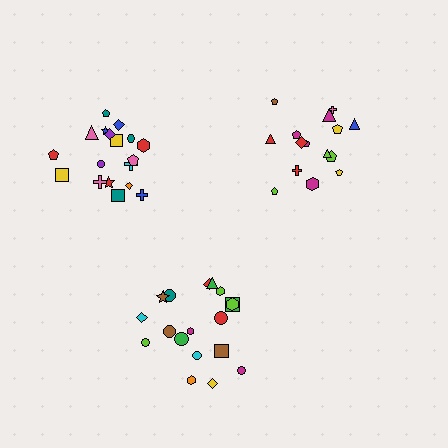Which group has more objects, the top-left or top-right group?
The top-left group.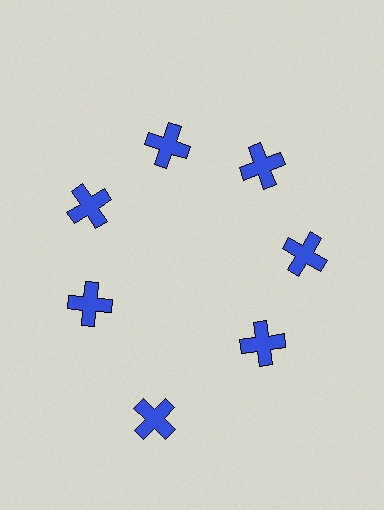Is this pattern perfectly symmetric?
No. The 7 blue crosses are arranged in a ring, but one element near the 6 o'clock position is pushed outward from the center, breaking the 7-fold rotational symmetry.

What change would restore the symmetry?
The symmetry would be restored by moving it inward, back onto the ring so that all 7 crosses sit at equal angles and equal distance from the center.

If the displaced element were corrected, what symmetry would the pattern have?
It would have 7-fold rotational symmetry — the pattern would map onto itself every 51 degrees.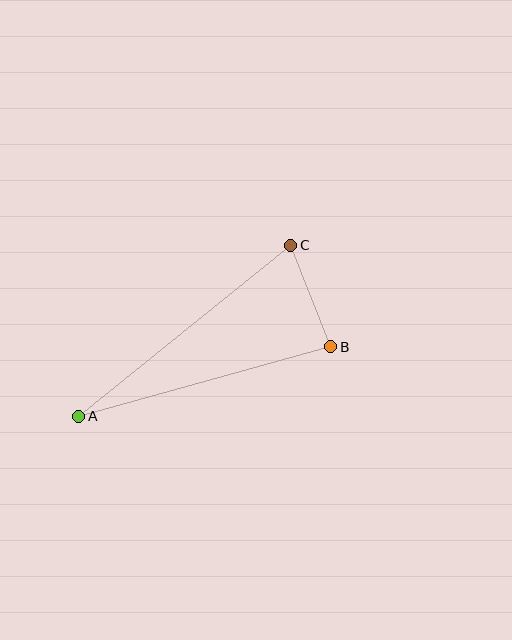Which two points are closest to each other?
Points B and C are closest to each other.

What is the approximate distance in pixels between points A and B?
The distance between A and B is approximately 262 pixels.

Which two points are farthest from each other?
Points A and C are farthest from each other.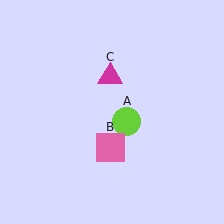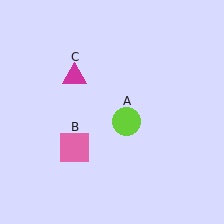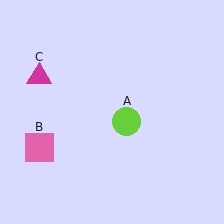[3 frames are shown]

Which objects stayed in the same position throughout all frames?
Lime circle (object A) remained stationary.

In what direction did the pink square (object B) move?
The pink square (object B) moved left.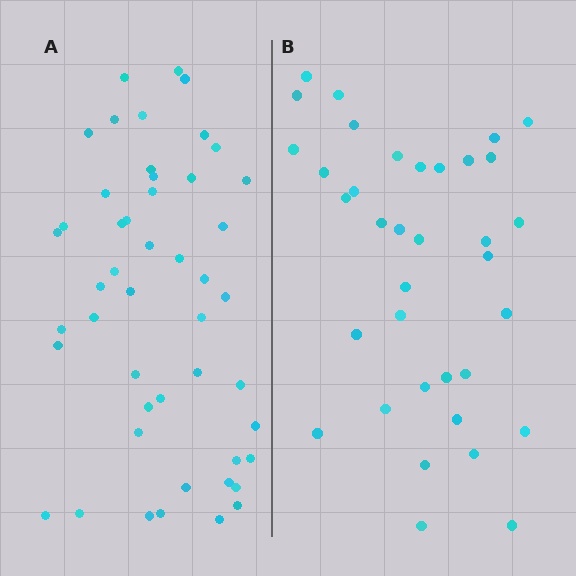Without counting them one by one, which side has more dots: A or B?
Region A (the left region) has more dots.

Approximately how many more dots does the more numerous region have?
Region A has roughly 12 or so more dots than region B.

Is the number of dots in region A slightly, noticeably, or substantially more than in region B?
Region A has noticeably more, but not dramatically so. The ratio is roughly 1.3 to 1.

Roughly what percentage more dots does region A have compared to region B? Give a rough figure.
About 35% more.